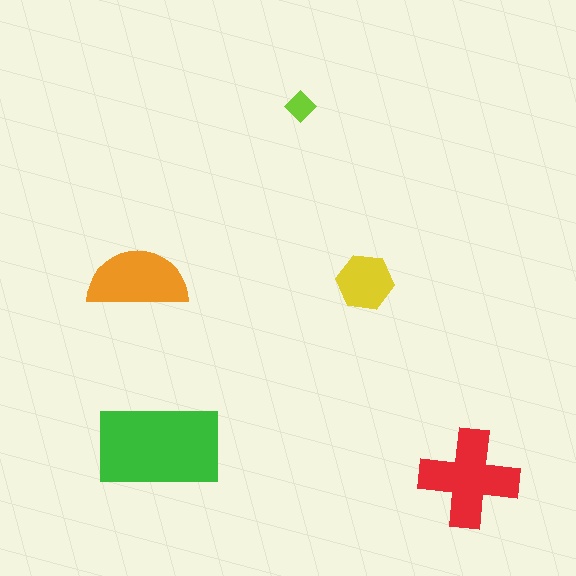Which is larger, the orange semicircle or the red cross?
The red cross.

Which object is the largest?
The green rectangle.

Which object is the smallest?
The lime diamond.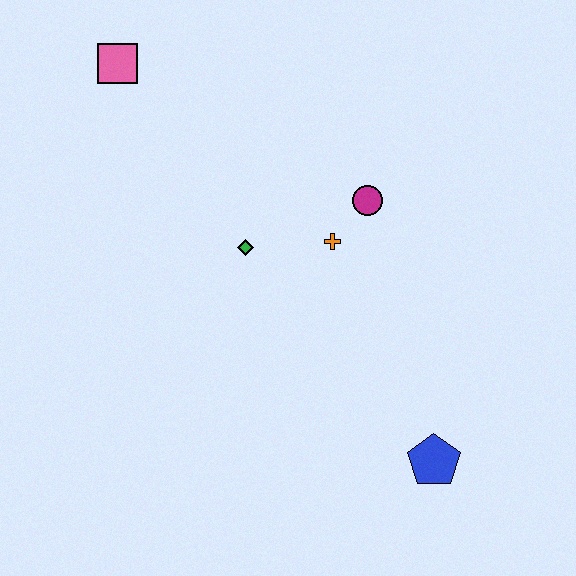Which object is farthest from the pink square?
The blue pentagon is farthest from the pink square.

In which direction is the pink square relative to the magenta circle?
The pink square is to the left of the magenta circle.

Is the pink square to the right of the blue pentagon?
No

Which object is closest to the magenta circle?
The orange cross is closest to the magenta circle.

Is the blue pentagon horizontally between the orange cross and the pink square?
No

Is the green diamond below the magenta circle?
Yes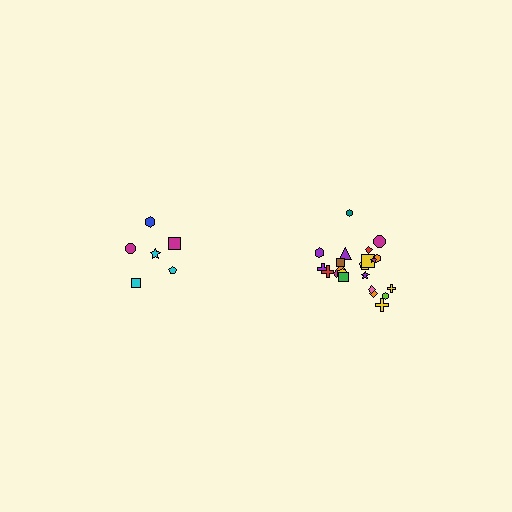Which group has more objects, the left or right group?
The right group.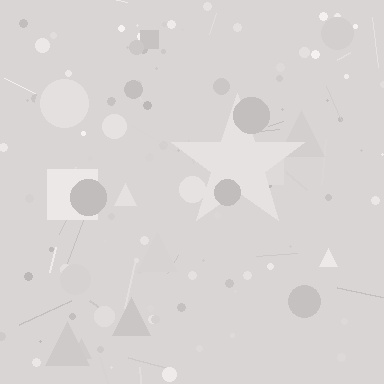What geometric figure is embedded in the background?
A star is embedded in the background.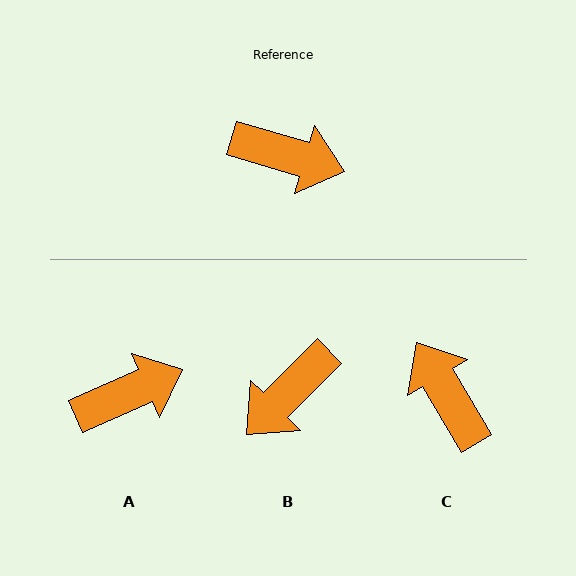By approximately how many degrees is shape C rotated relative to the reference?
Approximately 137 degrees counter-clockwise.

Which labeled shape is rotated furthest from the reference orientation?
C, about 137 degrees away.